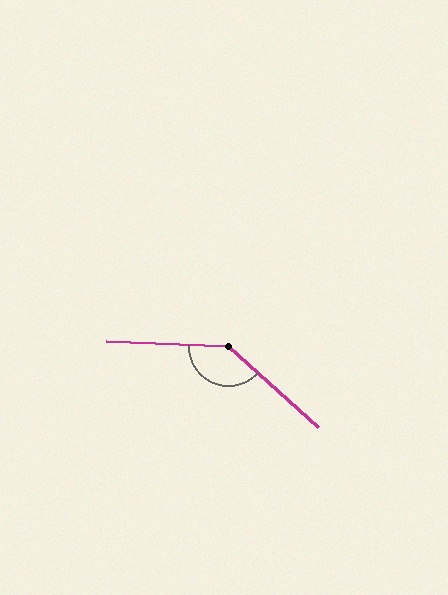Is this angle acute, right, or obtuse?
It is obtuse.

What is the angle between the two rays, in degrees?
Approximately 140 degrees.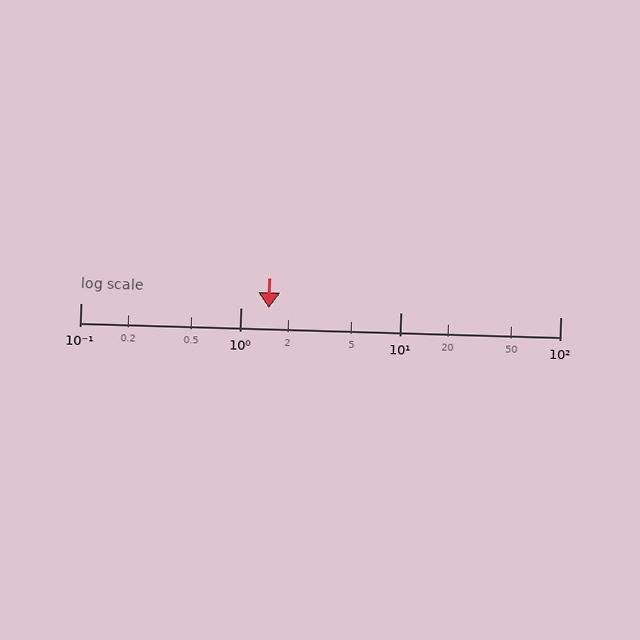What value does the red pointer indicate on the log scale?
The pointer indicates approximately 1.5.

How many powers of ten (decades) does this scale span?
The scale spans 3 decades, from 0.1 to 100.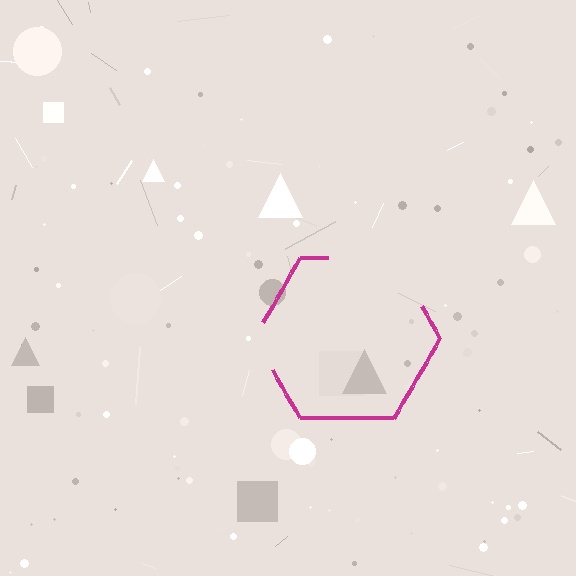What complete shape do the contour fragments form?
The contour fragments form a hexagon.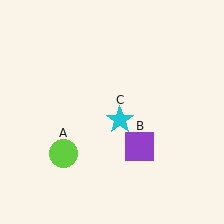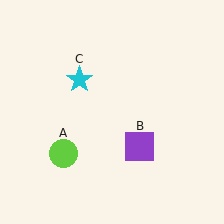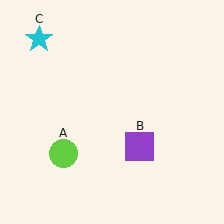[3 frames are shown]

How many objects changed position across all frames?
1 object changed position: cyan star (object C).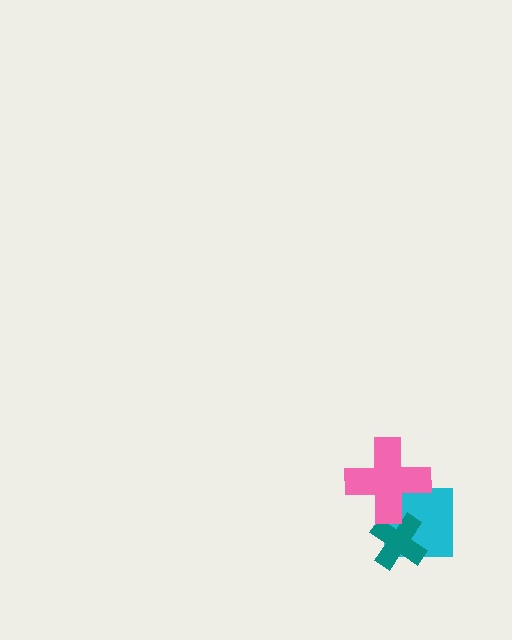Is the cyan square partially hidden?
Yes, it is partially covered by another shape.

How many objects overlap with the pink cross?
2 objects overlap with the pink cross.